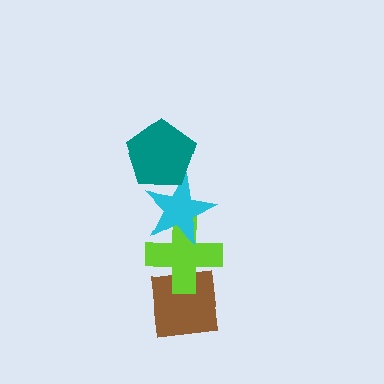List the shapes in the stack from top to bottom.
From top to bottom: the teal pentagon, the cyan star, the lime cross, the brown square.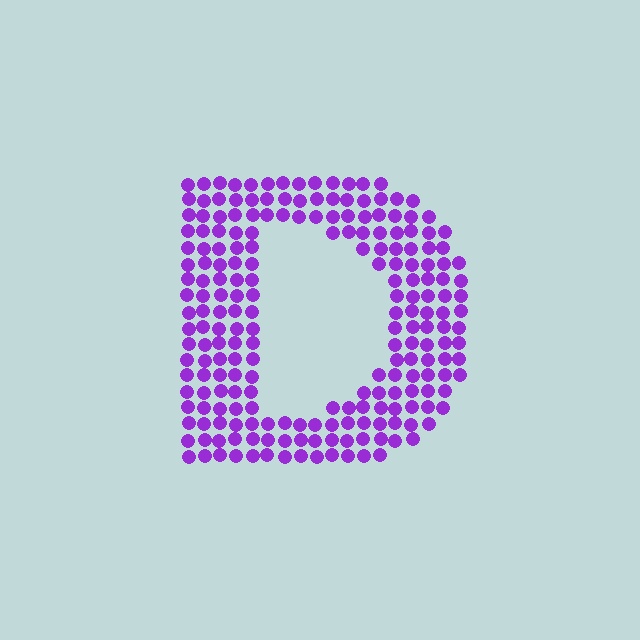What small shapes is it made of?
It is made of small circles.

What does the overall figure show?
The overall figure shows the letter D.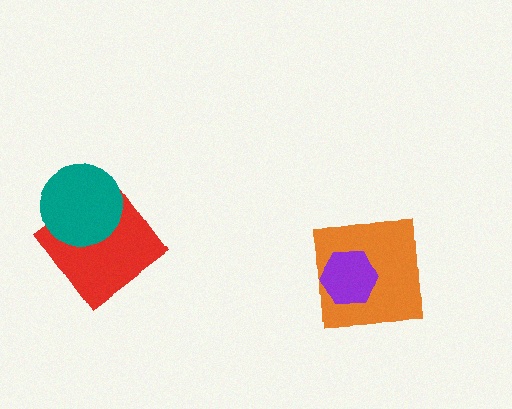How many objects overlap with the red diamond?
1 object overlaps with the red diamond.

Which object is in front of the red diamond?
The teal circle is in front of the red diamond.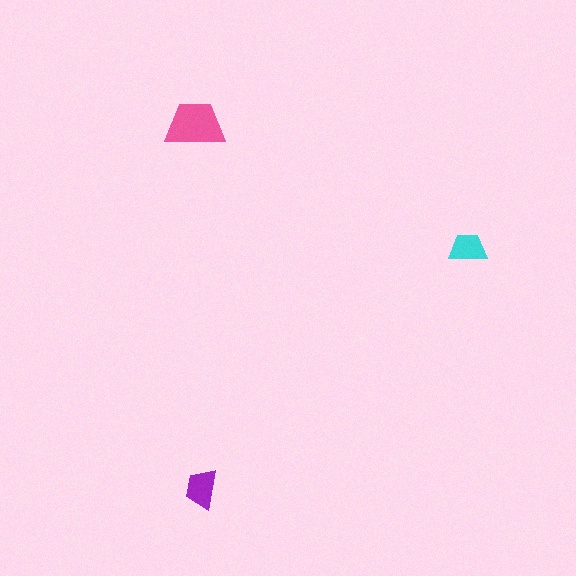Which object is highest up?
The pink trapezoid is topmost.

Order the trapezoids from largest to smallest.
the pink one, the purple one, the cyan one.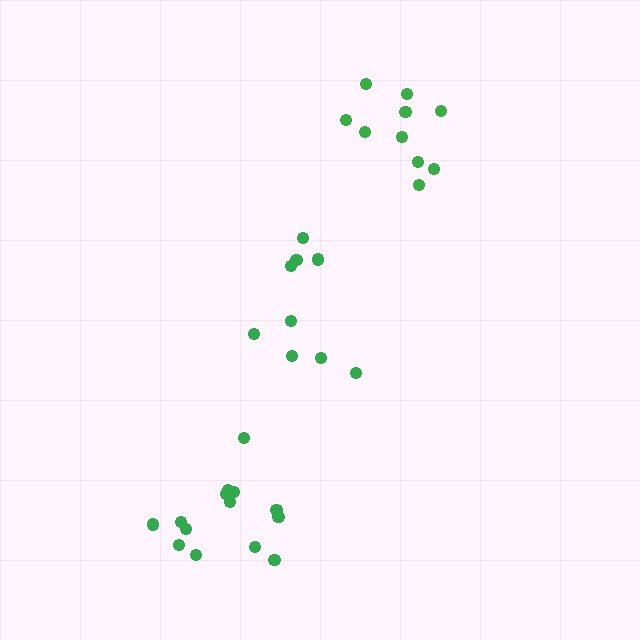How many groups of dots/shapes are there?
There are 3 groups.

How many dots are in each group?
Group 1: 9 dots, Group 2: 10 dots, Group 3: 14 dots (33 total).